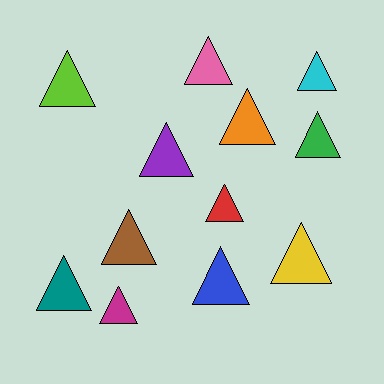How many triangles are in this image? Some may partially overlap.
There are 12 triangles.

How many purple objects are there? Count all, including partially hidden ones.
There is 1 purple object.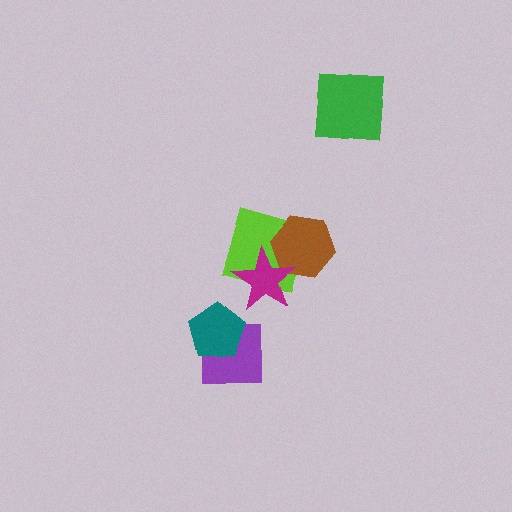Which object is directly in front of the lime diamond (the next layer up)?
The brown hexagon is directly in front of the lime diamond.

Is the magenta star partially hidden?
No, no other shape covers it.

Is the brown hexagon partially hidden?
Yes, it is partially covered by another shape.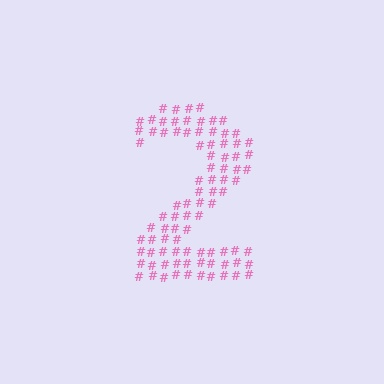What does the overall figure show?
The overall figure shows the digit 2.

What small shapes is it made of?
It is made of small hash symbols.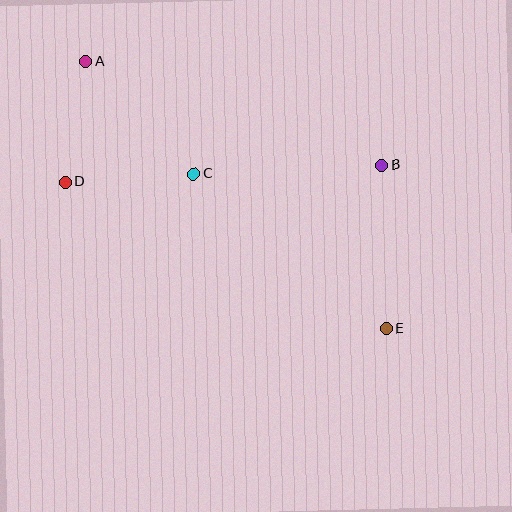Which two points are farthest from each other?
Points A and E are farthest from each other.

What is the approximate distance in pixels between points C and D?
The distance between C and D is approximately 129 pixels.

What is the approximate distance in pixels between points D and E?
The distance between D and E is approximately 353 pixels.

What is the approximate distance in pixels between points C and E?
The distance between C and E is approximately 247 pixels.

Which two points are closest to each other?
Points A and D are closest to each other.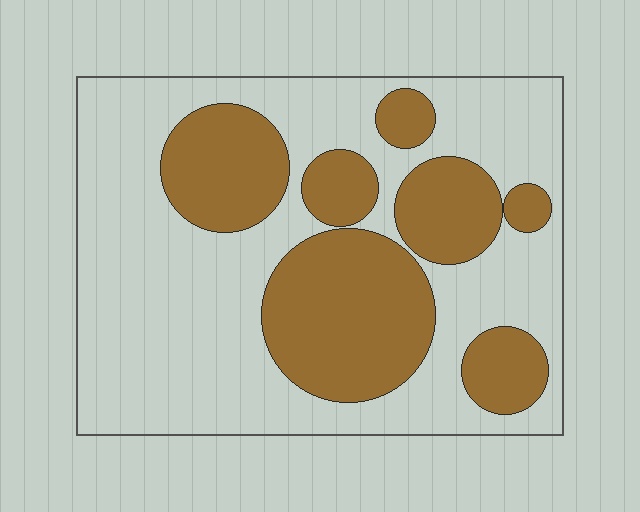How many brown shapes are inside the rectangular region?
7.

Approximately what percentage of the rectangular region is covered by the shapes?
Approximately 35%.